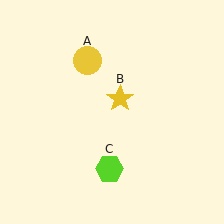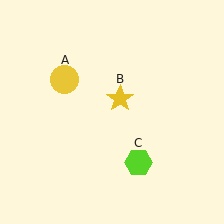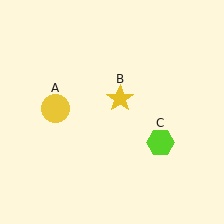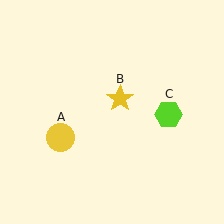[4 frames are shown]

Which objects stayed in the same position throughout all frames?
Yellow star (object B) remained stationary.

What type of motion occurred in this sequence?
The yellow circle (object A), lime hexagon (object C) rotated counterclockwise around the center of the scene.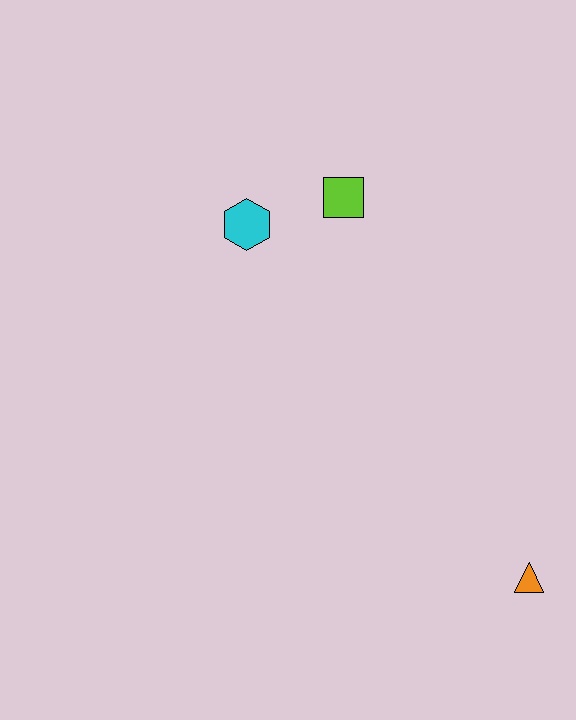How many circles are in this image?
There are no circles.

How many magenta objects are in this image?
There are no magenta objects.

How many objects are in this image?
There are 3 objects.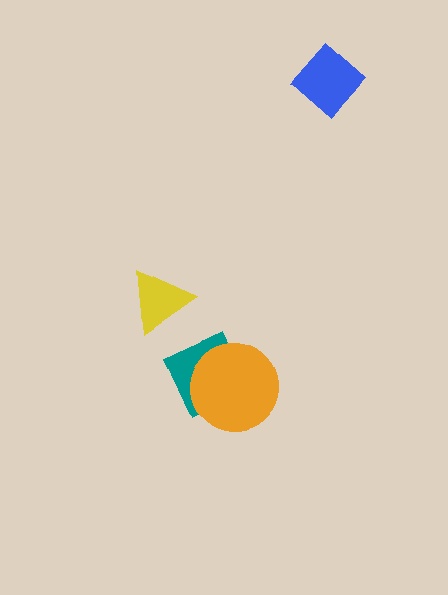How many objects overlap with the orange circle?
1 object overlaps with the orange circle.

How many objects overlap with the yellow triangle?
0 objects overlap with the yellow triangle.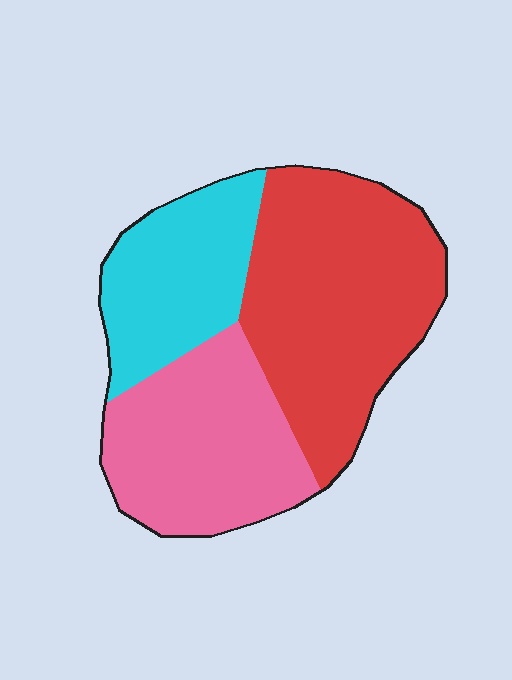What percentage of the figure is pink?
Pink covers roughly 30% of the figure.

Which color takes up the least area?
Cyan, at roughly 25%.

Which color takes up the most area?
Red, at roughly 45%.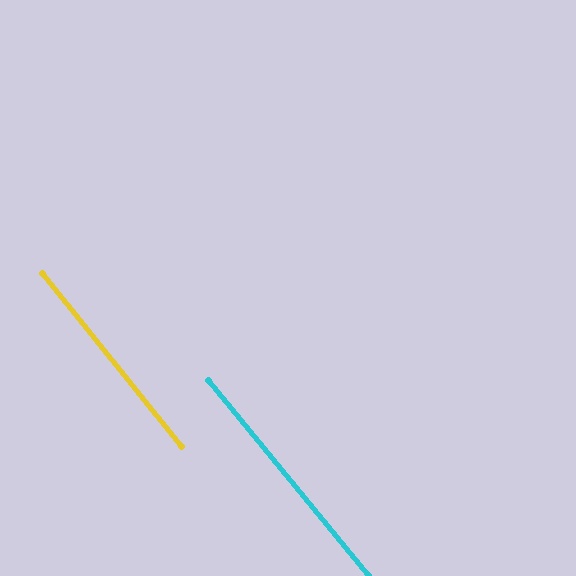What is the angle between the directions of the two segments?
Approximately 1 degree.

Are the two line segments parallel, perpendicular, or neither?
Parallel — their directions differ by only 0.6°.